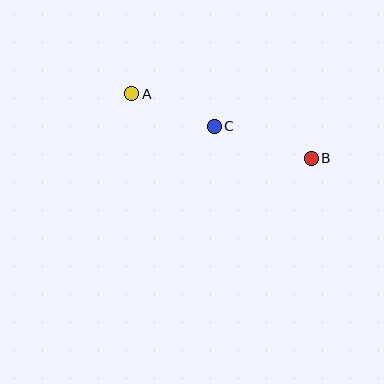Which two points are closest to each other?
Points A and C are closest to each other.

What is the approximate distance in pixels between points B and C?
The distance between B and C is approximately 103 pixels.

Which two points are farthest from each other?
Points A and B are farthest from each other.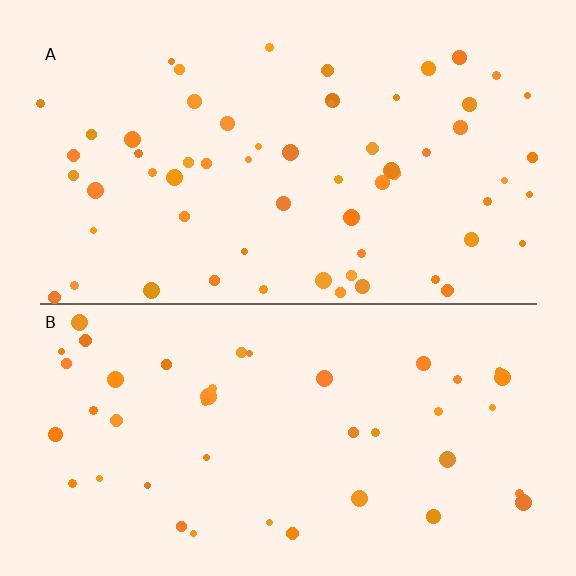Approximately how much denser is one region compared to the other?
Approximately 1.4× — region A over region B.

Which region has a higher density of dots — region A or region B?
A (the top).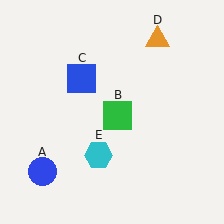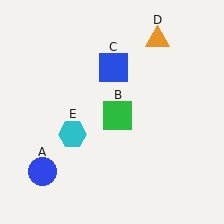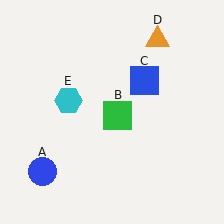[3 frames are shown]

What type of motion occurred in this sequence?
The blue square (object C), cyan hexagon (object E) rotated clockwise around the center of the scene.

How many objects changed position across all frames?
2 objects changed position: blue square (object C), cyan hexagon (object E).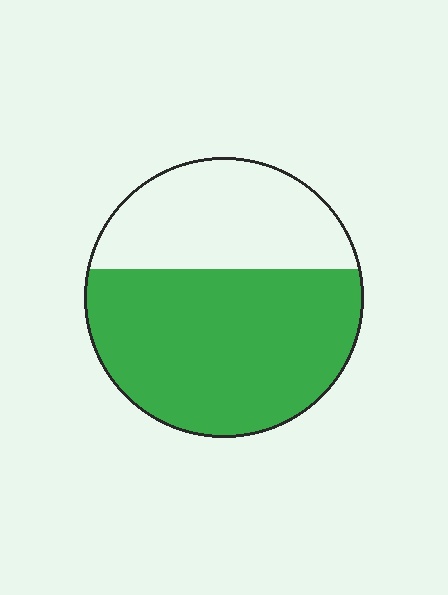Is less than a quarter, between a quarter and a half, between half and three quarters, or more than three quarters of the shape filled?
Between half and three quarters.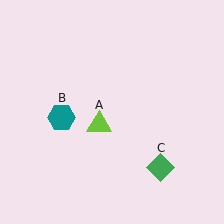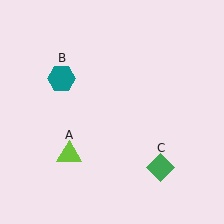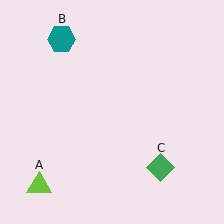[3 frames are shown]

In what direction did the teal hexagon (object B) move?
The teal hexagon (object B) moved up.